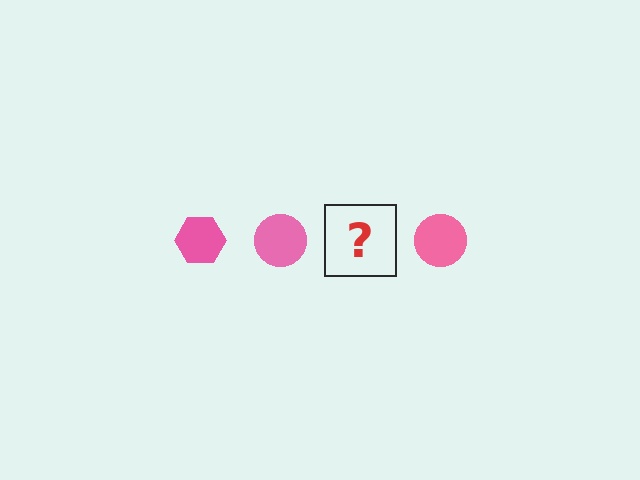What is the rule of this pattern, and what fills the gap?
The rule is that the pattern cycles through hexagon, circle shapes in pink. The gap should be filled with a pink hexagon.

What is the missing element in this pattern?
The missing element is a pink hexagon.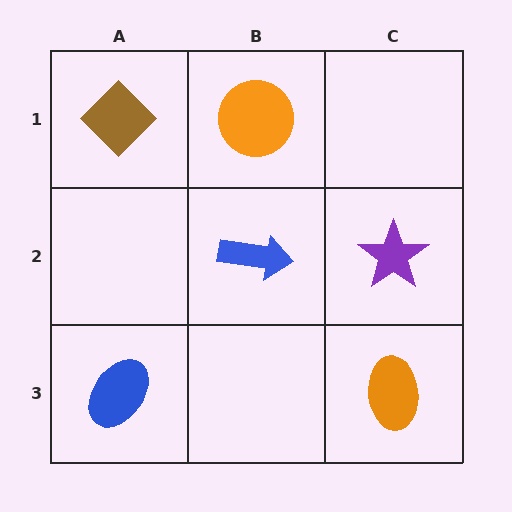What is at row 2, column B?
A blue arrow.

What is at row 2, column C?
A purple star.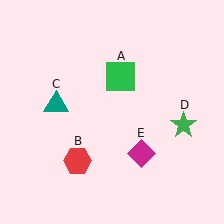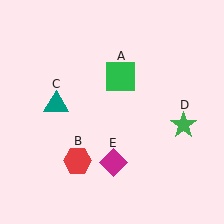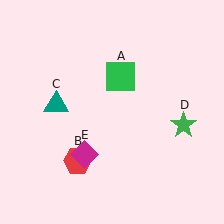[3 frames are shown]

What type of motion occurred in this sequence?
The magenta diamond (object E) rotated clockwise around the center of the scene.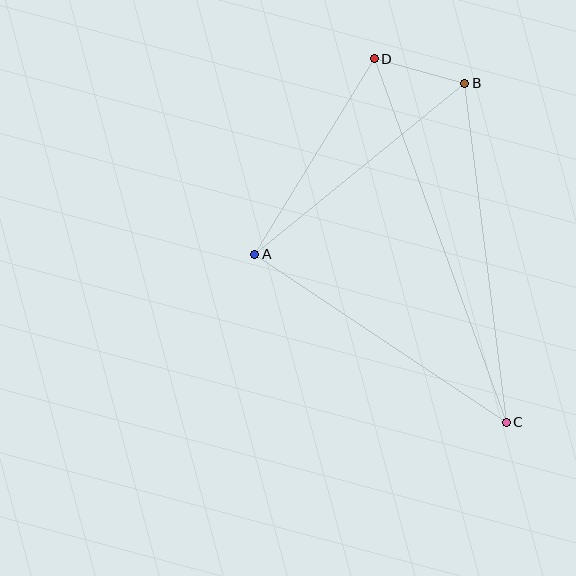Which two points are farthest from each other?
Points C and D are farthest from each other.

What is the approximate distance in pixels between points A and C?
The distance between A and C is approximately 302 pixels.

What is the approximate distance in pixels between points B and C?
The distance between B and C is approximately 341 pixels.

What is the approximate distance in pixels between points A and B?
The distance between A and B is approximately 271 pixels.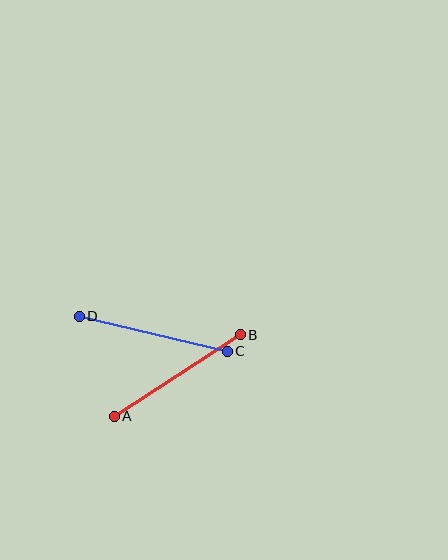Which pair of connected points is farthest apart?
Points C and D are farthest apart.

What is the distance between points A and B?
The distance is approximately 150 pixels.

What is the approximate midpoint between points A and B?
The midpoint is at approximately (177, 376) pixels.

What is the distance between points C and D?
The distance is approximately 152 pixels.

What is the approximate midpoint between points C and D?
The midpoint is at approximately (153, 334) pixels.